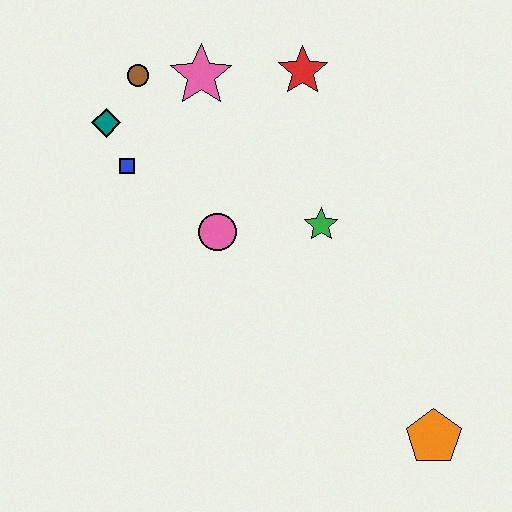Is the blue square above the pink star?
No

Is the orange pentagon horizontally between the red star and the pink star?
No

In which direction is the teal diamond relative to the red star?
The teal diamond is to the left of the red star.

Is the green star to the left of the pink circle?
No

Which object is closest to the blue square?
The teal diamond is closest to the blue square.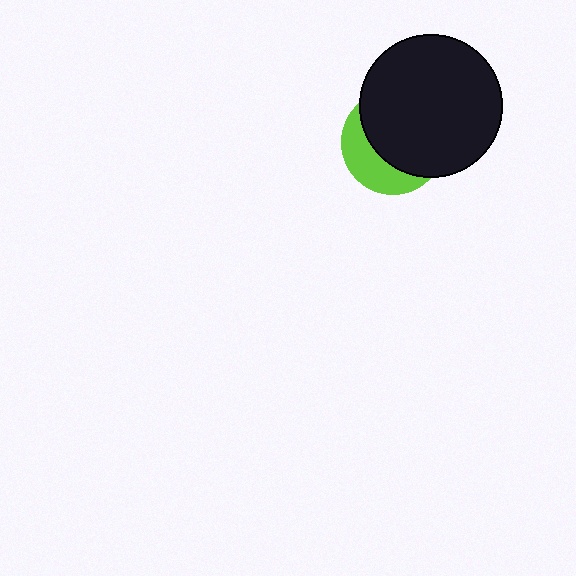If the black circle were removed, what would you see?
You would see the complete lime circle.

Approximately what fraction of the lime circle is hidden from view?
Roughly 65% of the lime circle is hidden behind the black circle.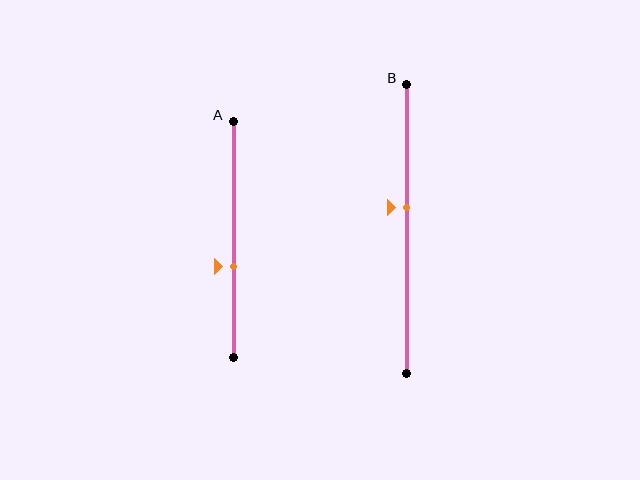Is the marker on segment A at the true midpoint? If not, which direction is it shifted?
No, the marker on segment A is shifted downward by about 12% of the segment length.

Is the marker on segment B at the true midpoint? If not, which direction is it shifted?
No, the marker on segment B is shifted upward by about 7% of the segment length.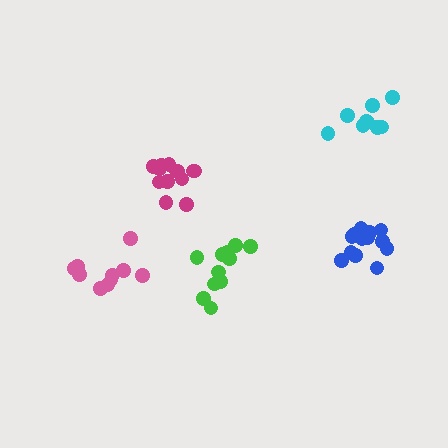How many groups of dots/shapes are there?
There are 5 groups.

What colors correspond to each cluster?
The clusters are colored: magenta, cyan, green, blue, pink.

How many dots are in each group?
Group 1: 13 dots, Group 2: 9 dots, Group 3: 11 dots, Group 4: 15 dots, Group 5: 10 dots (58 total).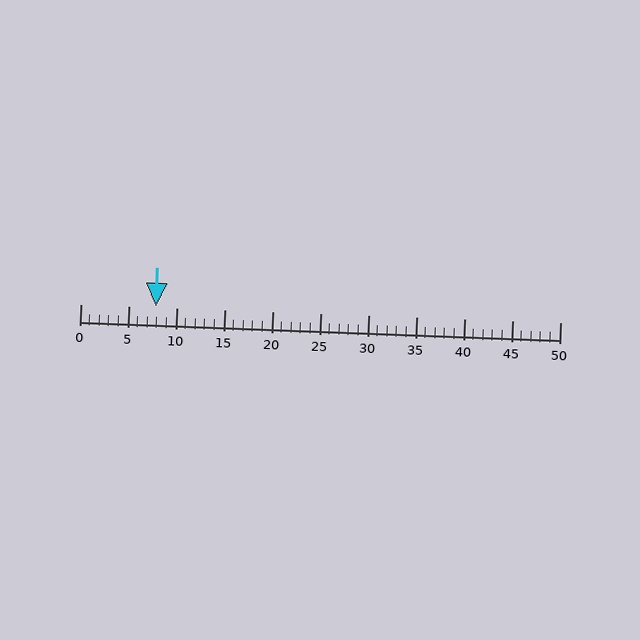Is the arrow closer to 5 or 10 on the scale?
The arrow is closer to 10.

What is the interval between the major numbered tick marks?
The major tick marks are spaced 5 units apart.